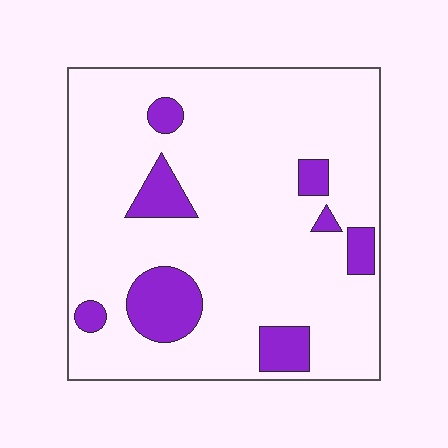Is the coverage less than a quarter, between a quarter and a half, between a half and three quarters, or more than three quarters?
Less than a quarter.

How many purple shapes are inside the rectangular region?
8.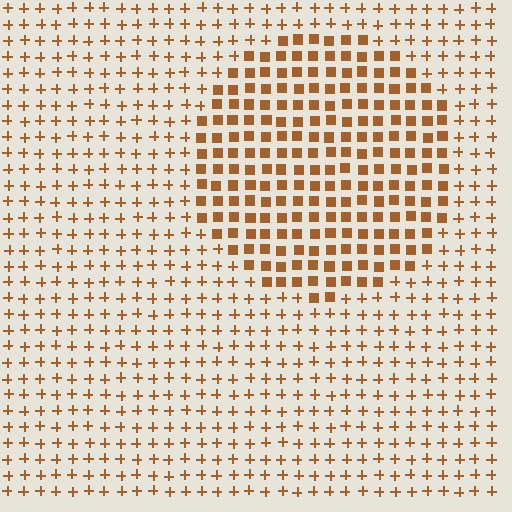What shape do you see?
I see a circle.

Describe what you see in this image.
The image is filled with small brown elements arranged in a uniform grid. A circle-shaped region contains squares, while the surrounding area contains plus signs. The boundary is defined purely by the change in element shape.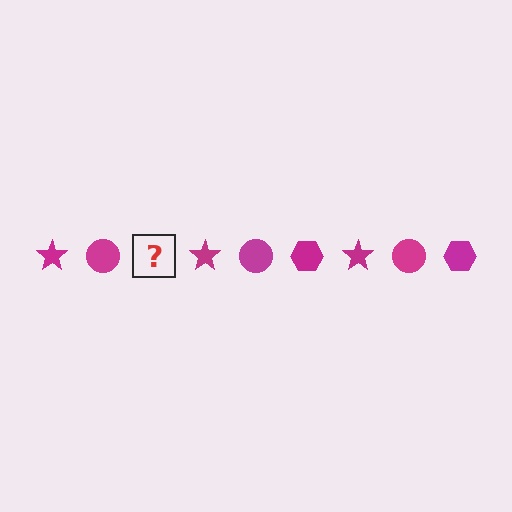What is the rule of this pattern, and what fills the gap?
The rule is that the pattern cycles through star, circle, hexagon shapes in magenta. The gap should be filled with a magenta hexagon.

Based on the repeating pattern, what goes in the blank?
The blank should be a magenta hexagon.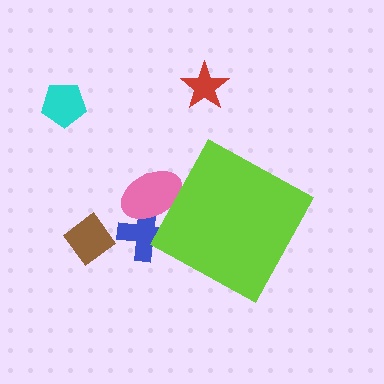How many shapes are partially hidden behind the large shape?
2 shapes are partially hidden.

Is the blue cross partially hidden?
Yes, the blue cross is partially hidden behind the lime diamond.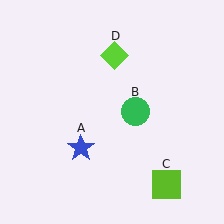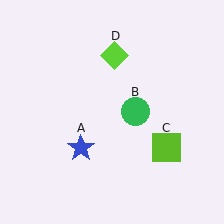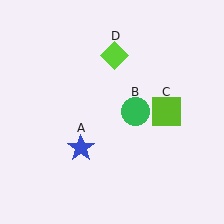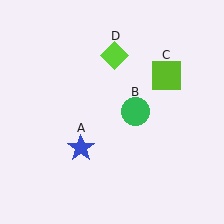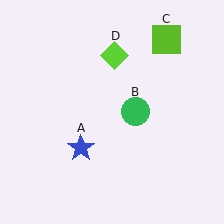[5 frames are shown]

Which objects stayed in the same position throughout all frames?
Blue star (object A) and green circle (object B) and lime diamond (object D) remained stationary.